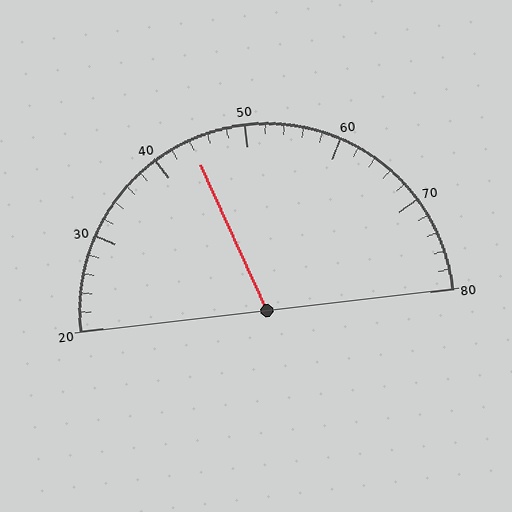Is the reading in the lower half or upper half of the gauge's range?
The reading is in the lower half of the range (20 to 80).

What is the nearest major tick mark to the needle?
The nearest major tick mark is 40.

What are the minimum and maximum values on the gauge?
The gauge ranges from 20 to 80.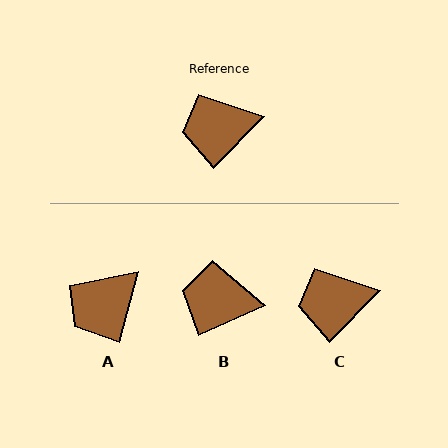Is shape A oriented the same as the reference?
No, it is off by about 30 degrees.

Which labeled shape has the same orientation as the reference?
C.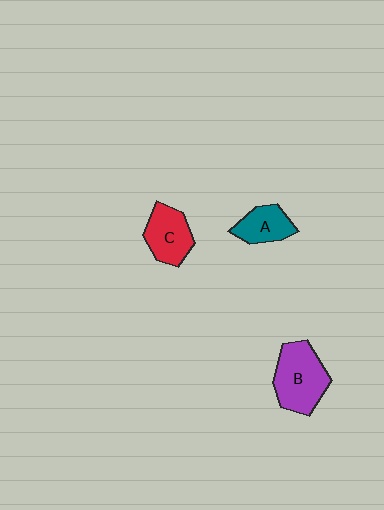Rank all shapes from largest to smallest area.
From largest to smallest: B (purple), C (red), A (teal).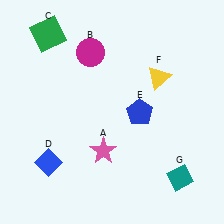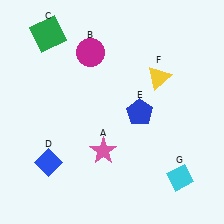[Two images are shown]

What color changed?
The diamond (G) changed from teal in Image 1 to cyan in Image 2.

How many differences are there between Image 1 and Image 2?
There is 1 difference between the two images.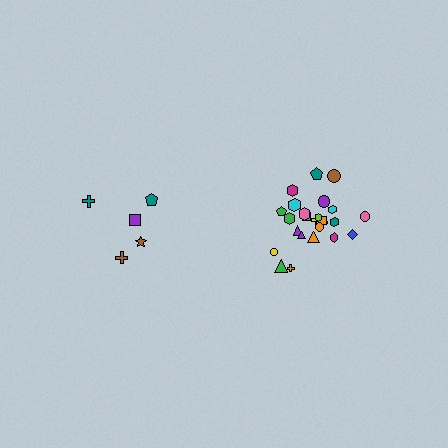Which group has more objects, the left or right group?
The right group.